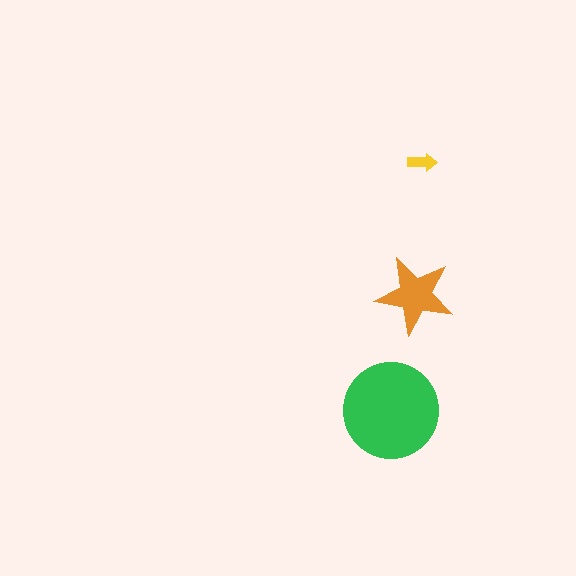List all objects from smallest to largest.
The yellow arrow, the orange star, the green circle.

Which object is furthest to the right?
The yellow arrow is rightmost.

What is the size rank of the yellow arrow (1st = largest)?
3rd.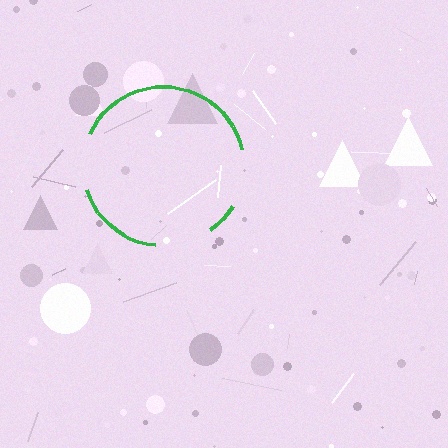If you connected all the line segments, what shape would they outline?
They would outline a circle.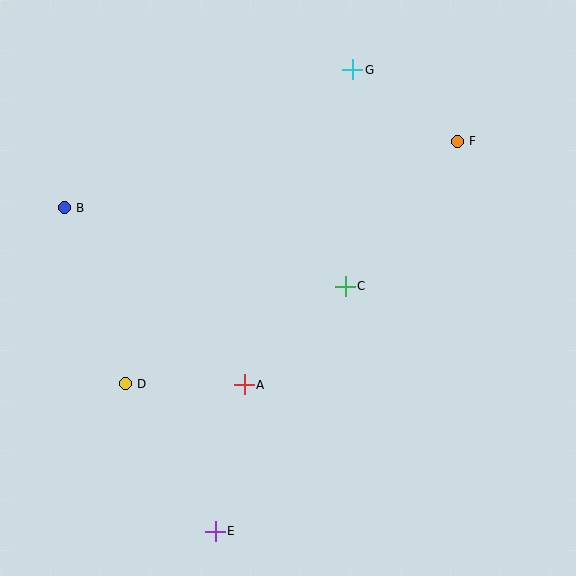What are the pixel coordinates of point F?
Point F is at (457, 141).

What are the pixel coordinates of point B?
Point B is at (64, 208).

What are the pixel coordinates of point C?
Point C is at (345, 286).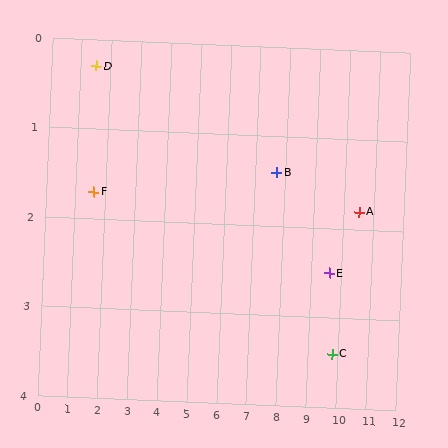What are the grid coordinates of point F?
Point F is at approximately (1.6, 1.7).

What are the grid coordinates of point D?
Point D is at approximately (1.5, 0.3).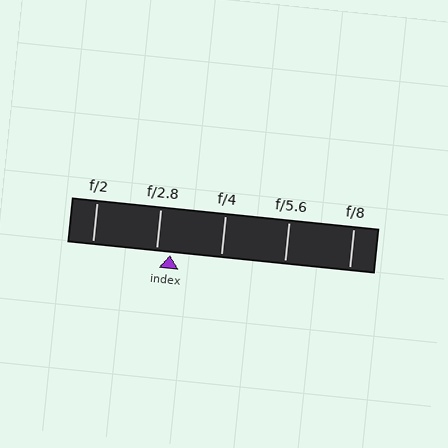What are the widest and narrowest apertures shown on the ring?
The widest aperture shown is f/2 and the narrowest is f/8.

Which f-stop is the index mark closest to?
The index mark is closest to f/2.8.